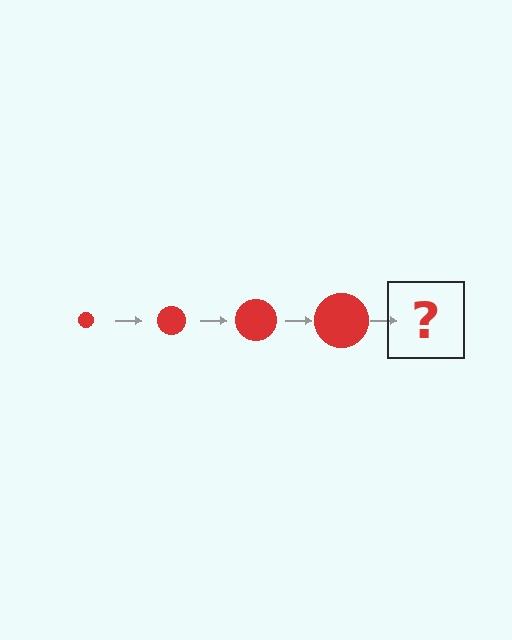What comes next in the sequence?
The next element should be a red circle, larger than the previous one.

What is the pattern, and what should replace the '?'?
The pattern is that the circle gets progressively larger each step. The '?' should be a red circle, larger than the previous one.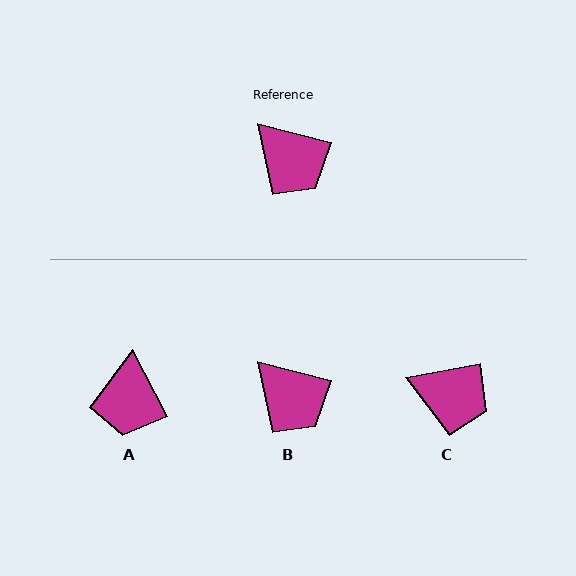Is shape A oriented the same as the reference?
No, it is off by about 49 degrees.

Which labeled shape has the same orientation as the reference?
B.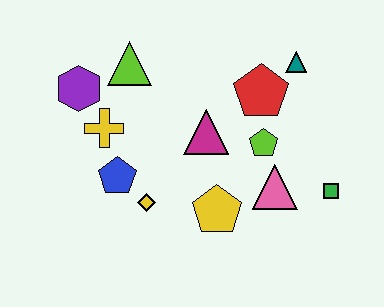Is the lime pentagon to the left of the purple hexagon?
No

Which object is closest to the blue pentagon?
The yellow diamond is closest to the blue pentagon.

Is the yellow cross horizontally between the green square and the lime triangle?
No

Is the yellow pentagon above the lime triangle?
No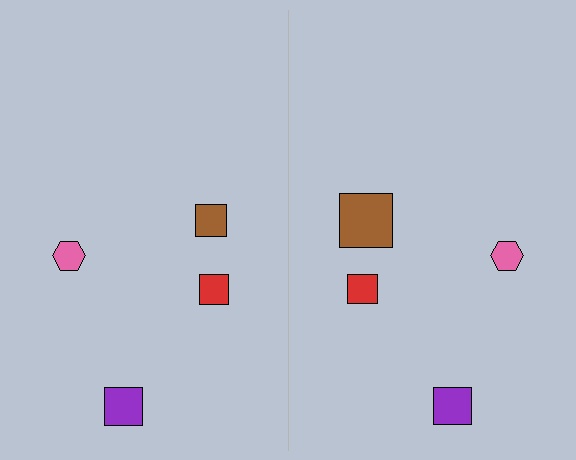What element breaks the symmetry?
The brown square on the right side has a different size than its mirror counterpart.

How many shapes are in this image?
There are 8 shapes in this image.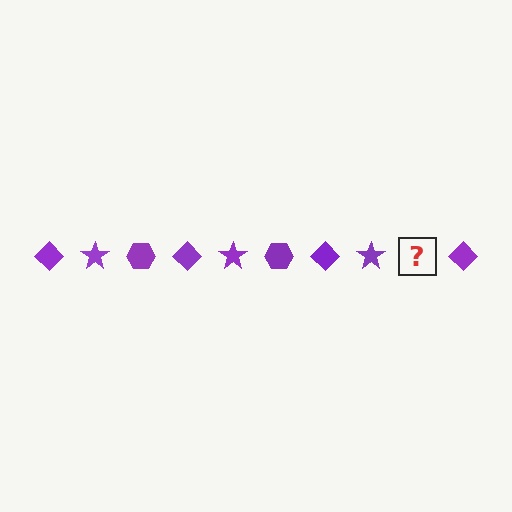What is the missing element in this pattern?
The missing element is a purple hexagon.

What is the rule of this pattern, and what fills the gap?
The rule is that the pattern cycles through diamond, star, hexagon shapes in purple. The gap should be filled with a purple hexagon.